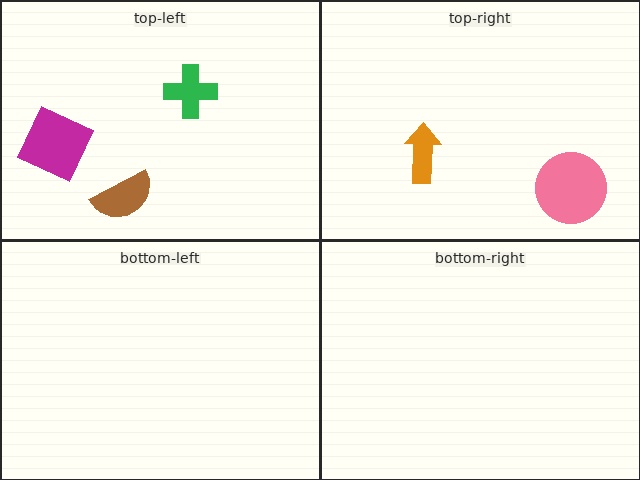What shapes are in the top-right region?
The pink circle, the orange arrow.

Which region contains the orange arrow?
The top-right region.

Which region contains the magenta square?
The top-left region.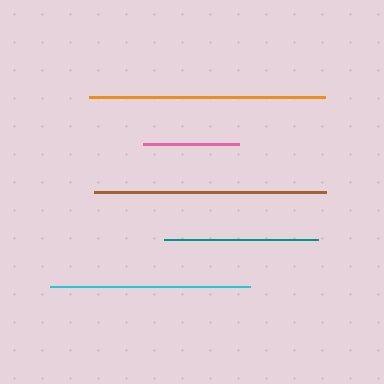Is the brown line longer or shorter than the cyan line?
The brown line is longer than the cyan line.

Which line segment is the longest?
The orange line is the longest at approximately 236 pixels.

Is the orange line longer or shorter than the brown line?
The orange line is longer than the brown line.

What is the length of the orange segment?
The orange segment is approximately 236 pixels long.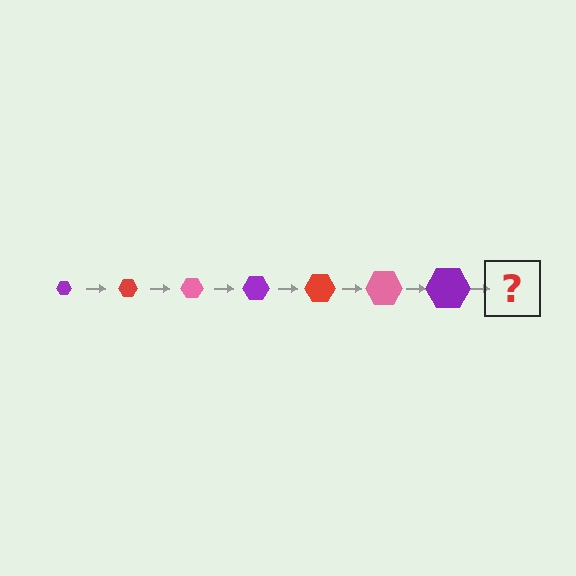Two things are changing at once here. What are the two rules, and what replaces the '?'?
The two rules are that the hexagon grows larger each step and the color cycles through purple, red, and pink. The '?' should be a red hexagon, larger than the previous one.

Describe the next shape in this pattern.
It should be a red hexagon, larger than the previous one.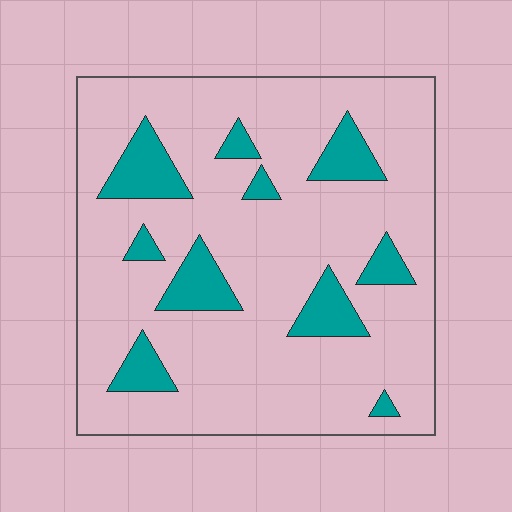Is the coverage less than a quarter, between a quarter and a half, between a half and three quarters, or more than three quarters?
Less than a quarter.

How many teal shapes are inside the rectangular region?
10.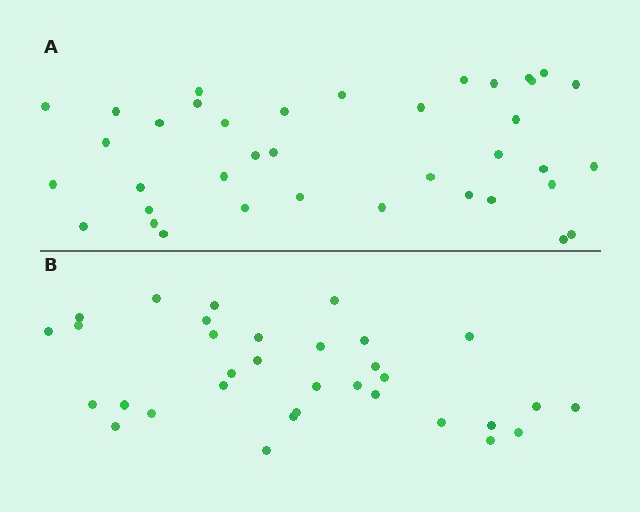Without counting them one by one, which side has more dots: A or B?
Region A (the top region) has more dots.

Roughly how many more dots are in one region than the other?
Region A has about 5 more dots than region B.